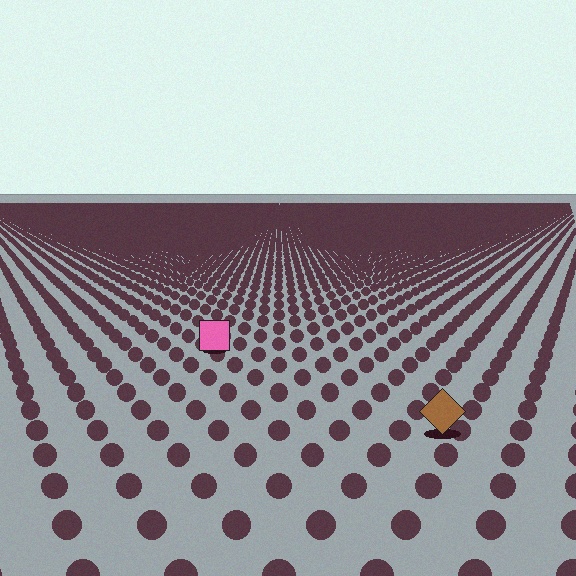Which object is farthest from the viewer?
The pink square is farthest from the viewer. It appears smaller and the ground texture around it is denser.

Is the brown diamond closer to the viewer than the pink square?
Yes. The brown diamond is closer — you can tell from the texture gradient: the ground texture is coarser near it.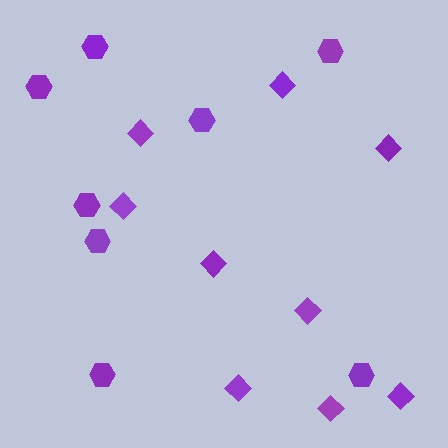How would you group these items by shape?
There are 2 groups: one group of hexagons (8) and one group of diamonds (9).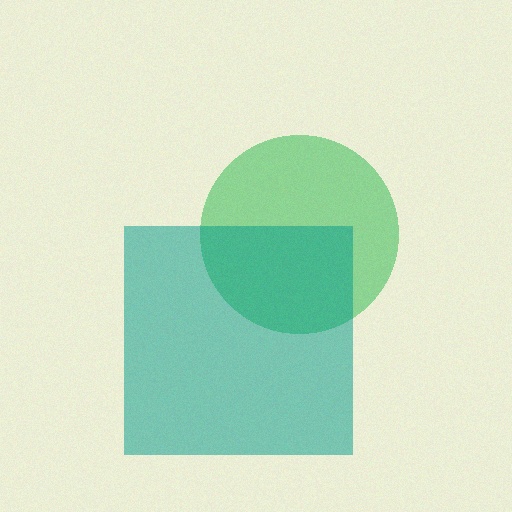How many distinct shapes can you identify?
There are 2 distinct shapes: a green circle, a teal square.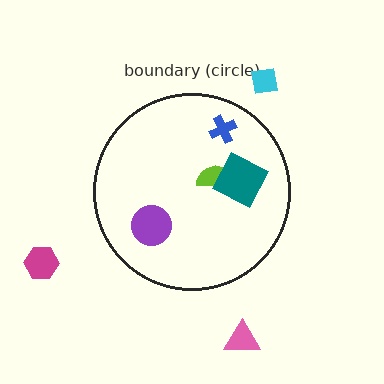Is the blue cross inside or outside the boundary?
Inside.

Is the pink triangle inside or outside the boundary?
Outside.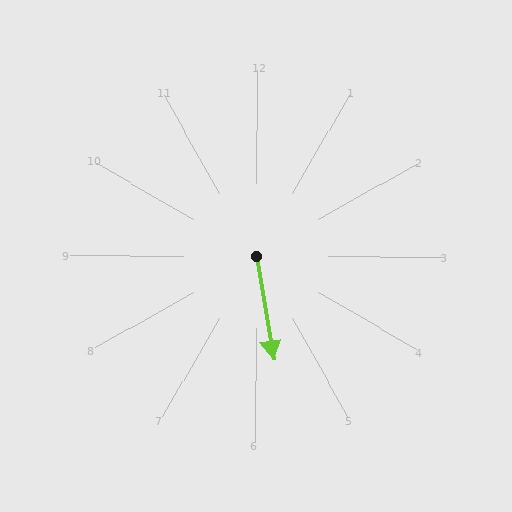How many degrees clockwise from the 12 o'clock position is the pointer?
Approximately 171 degrees.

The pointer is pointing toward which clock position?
Roughly 6 o'clock.